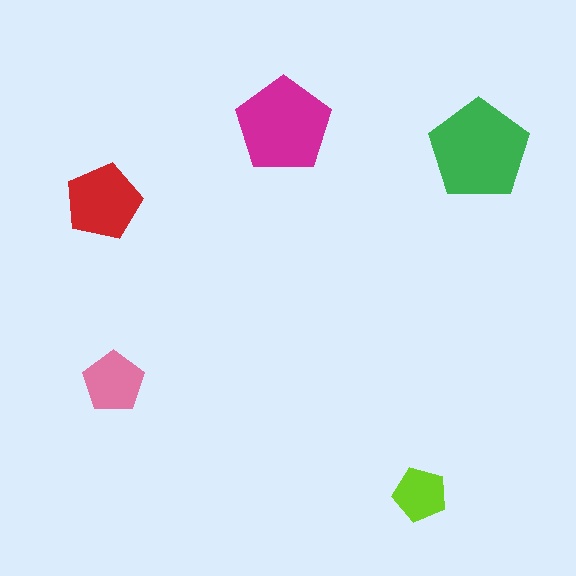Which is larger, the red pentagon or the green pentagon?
The green one.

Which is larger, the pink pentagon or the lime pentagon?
The pink one.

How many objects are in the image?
There are 5 objects in the image.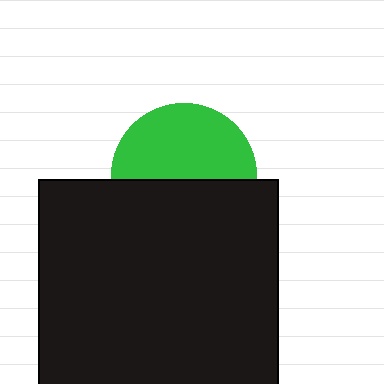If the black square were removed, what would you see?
You would see the complete green circle.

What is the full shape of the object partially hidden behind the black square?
The partially hidden object is a green circle.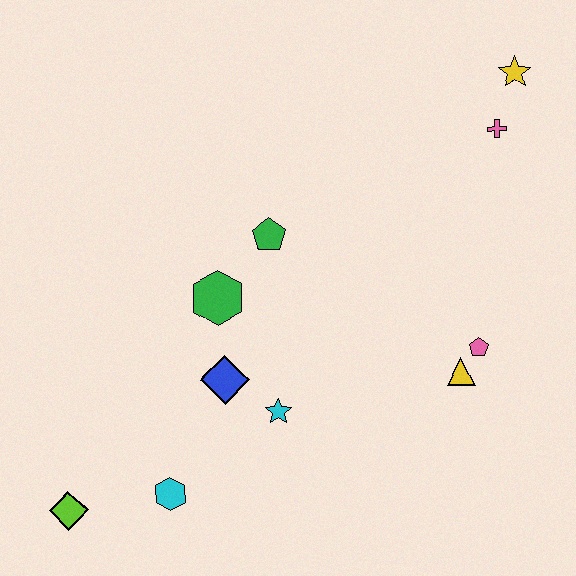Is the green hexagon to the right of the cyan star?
No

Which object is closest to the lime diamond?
The cyan hexagon is closest to the lime diamond.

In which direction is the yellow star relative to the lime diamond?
The yellow star is to the right of the lime diamond.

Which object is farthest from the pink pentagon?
The lime diamond is farthest from the pink pentagon.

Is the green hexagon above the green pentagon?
No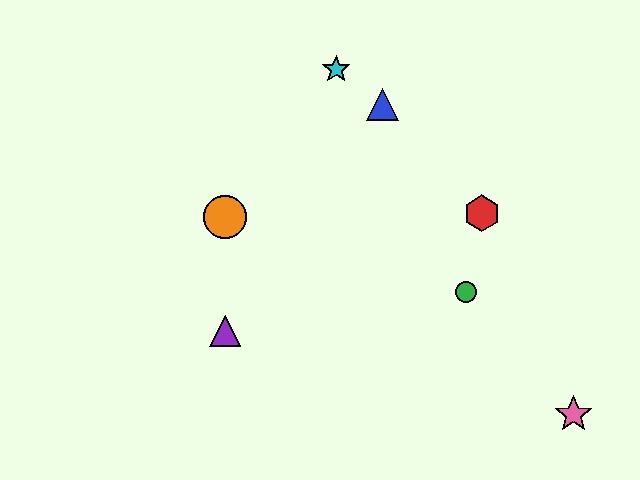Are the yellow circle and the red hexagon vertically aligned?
No, the yellow circle is at x≈225 and the red hexagon is at x≈482.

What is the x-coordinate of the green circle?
The green circle is at x≈466.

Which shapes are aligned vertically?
The yellow circle, the purple triangle, the orange circle are aligned vertically.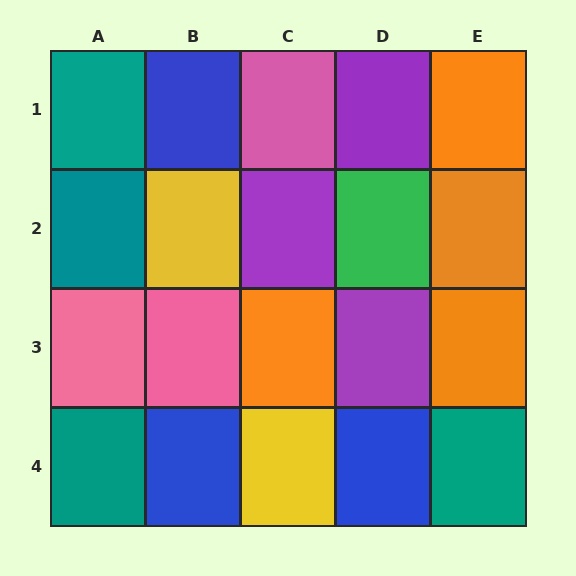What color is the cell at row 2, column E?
Orange.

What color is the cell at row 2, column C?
Purple.